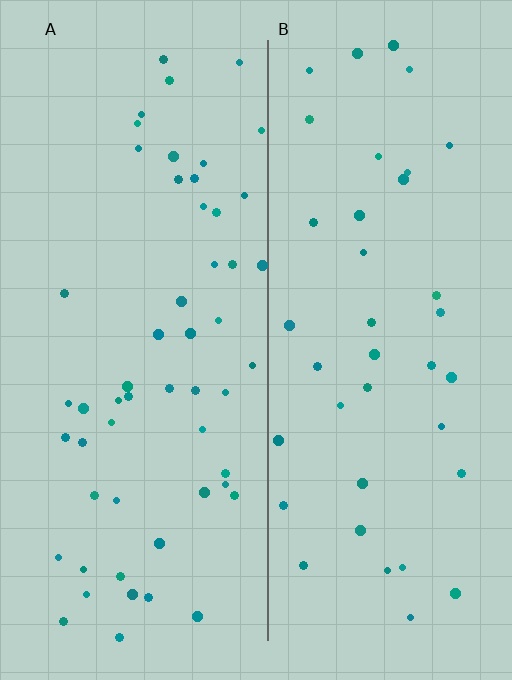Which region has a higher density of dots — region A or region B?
A (the left).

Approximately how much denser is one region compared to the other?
Approximately 1.4× — region A over region B.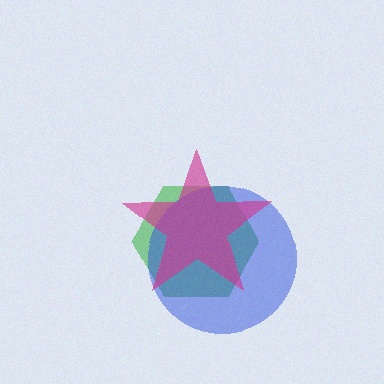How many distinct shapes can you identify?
There are 3 distinct shapes: a green hexagon, a blue circle, a magenta star.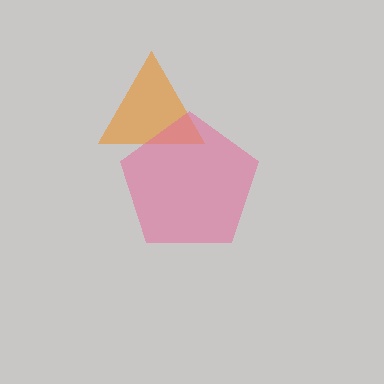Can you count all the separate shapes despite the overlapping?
Yes, there are 2 separate shapes.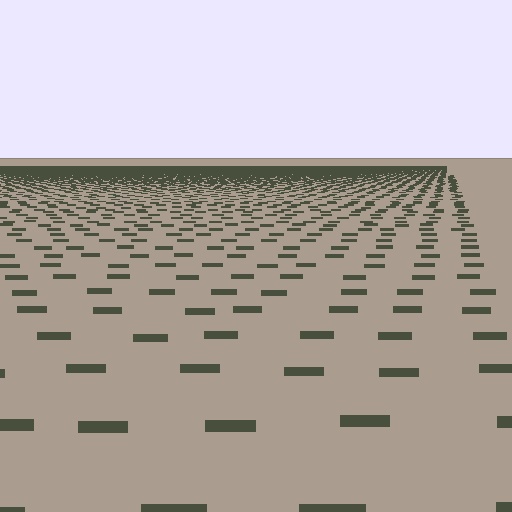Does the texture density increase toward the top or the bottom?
Density increases toward the top.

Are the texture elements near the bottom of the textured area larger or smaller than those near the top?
Larger. Near the bottom, elements are closer to the viewer and appear at a bigger on-screen size.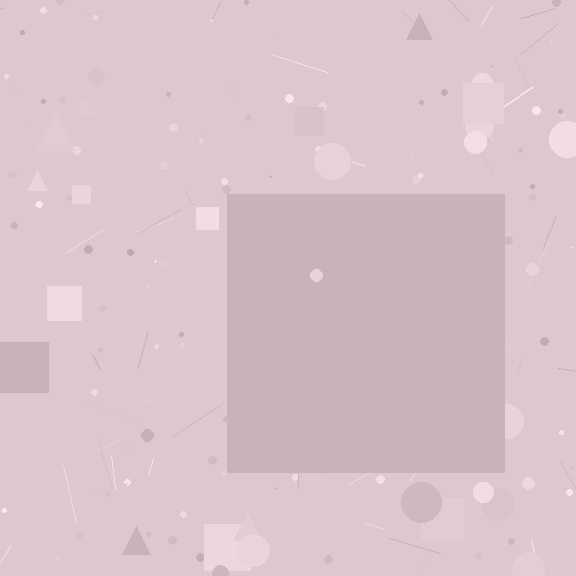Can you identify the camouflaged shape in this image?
The camouflaged shape is a square.